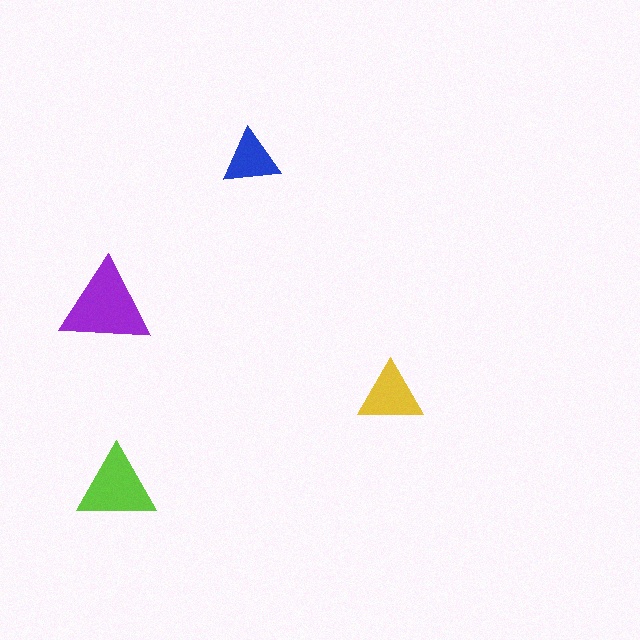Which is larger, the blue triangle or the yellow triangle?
The yellow one.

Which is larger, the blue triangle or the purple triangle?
The purple one.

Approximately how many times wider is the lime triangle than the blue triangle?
About 1.5 times wider.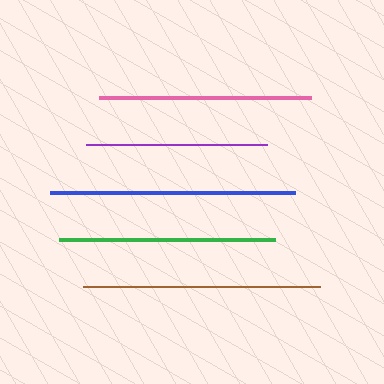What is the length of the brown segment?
The brown segment is approximately 237 pixels long.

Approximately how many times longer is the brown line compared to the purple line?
The brown line is approximately 1.3 times the length of the purple line.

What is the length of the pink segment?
The pink segment is approximately 212 pixels long.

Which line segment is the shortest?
The purple line is the shortest at approximately 181 pixels.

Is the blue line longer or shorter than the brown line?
The blue line is longer than the brown line.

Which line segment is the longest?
The blue line is the longest at approximately 245 pixels.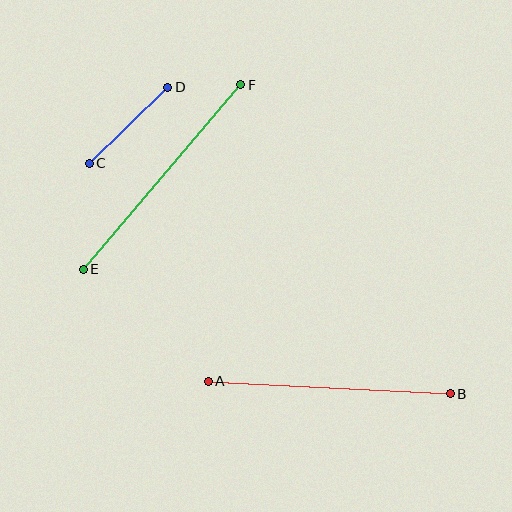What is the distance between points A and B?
The distance is approximately 242 pixels.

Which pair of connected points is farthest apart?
Points E and F are farthest apart.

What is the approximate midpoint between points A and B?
The midpoint is at approximately (329, 388) pixels.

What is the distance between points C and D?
The distance is approximately 109 pixels.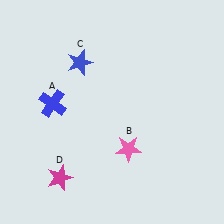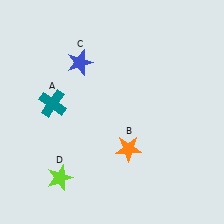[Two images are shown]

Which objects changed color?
A changed from blue to teal. B changed from pink to orange. D changed from magenta to lime.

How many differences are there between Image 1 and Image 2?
There are 3 differences between the two images.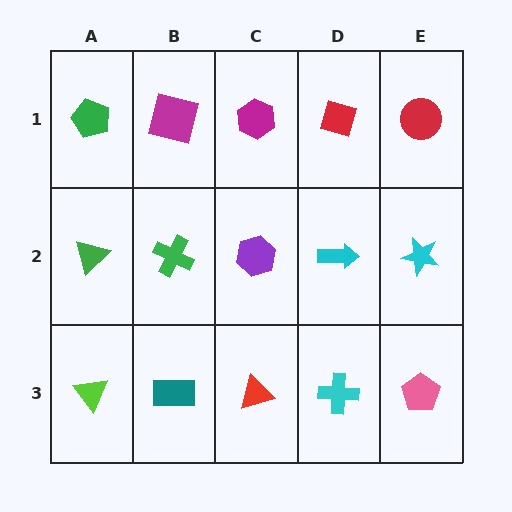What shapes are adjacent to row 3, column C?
A purple hexagon (row 2, column C), a teal rectangle (row 3, column B), a cyan cross (row 3, column D).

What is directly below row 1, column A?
A green triangle.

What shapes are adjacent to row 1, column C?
A purple hexagon (row 2, column C), a magenta square (row 1, column B), a red diamond (row 1, column D).